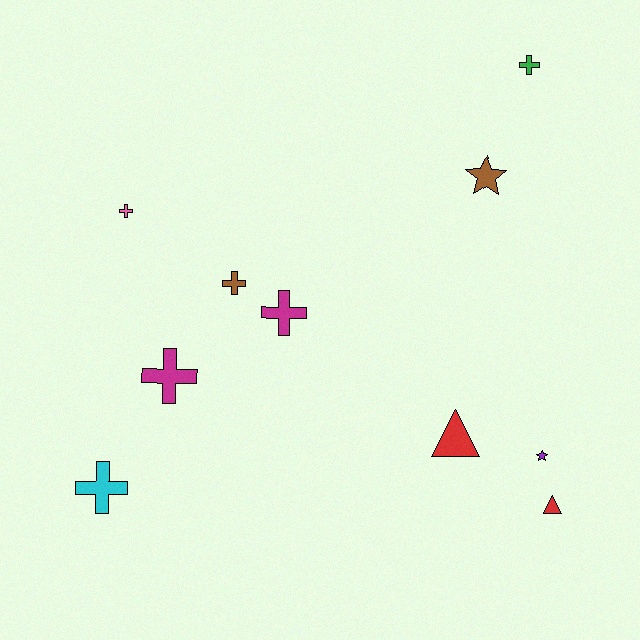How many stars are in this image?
There are 2 stars.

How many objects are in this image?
There are 10 objects.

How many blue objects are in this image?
There are no blue objects.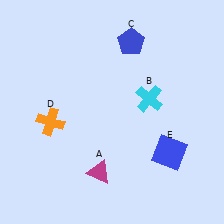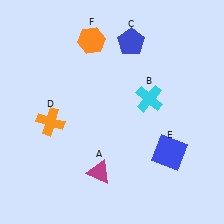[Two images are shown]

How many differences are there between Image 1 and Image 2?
There is 1 difference between the two images.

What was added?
An orange hexagon (F) was added in Image 2.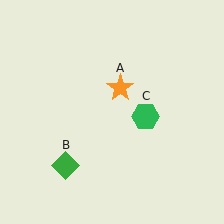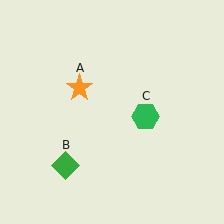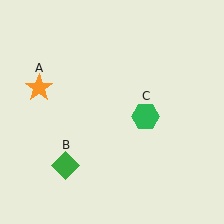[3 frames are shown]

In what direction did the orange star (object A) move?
The orange star (object A) moved left.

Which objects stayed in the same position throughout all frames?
Green diamond (object B) and green hexagon (object C) remained stationary.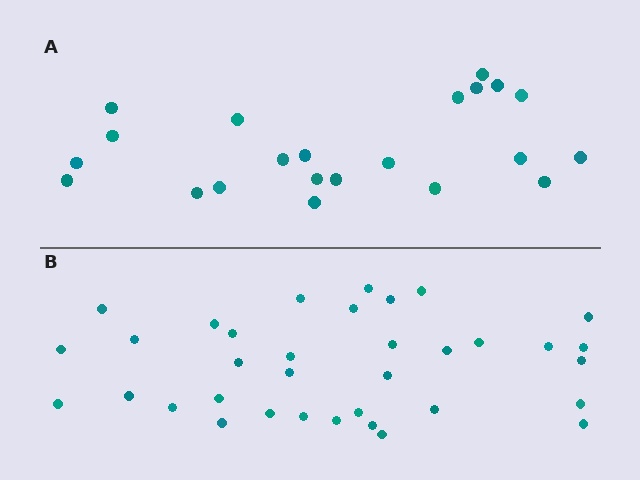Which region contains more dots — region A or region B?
Region B (the bottom region) has more dots.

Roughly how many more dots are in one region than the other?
Region B has approximately 15 more dots than region A.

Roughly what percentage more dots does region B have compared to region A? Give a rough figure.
About 60% more.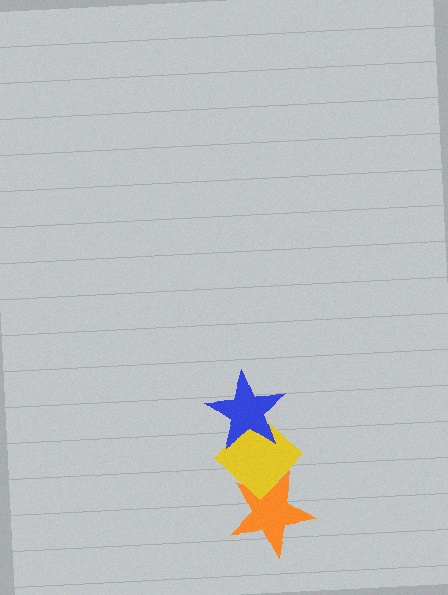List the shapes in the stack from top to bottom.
From top to bottom: the blue star, the yellow diamond, the orange star.